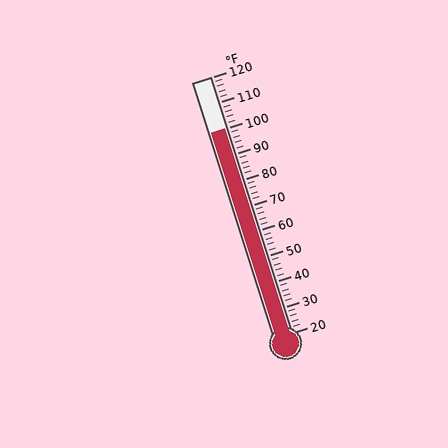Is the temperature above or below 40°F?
The temperature is above 40°F.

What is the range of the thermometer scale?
The thermometer scale ranges from 20°F to 120°F.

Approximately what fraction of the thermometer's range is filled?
The thermometer is filled to approximately 80% of its range.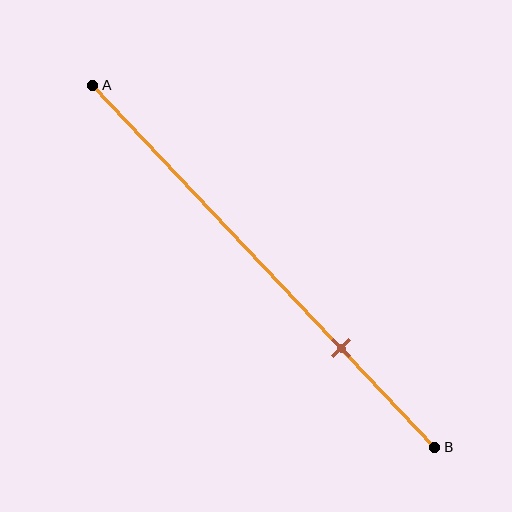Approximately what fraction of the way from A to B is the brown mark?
The brown mark is approximately 75% of the way from A to B.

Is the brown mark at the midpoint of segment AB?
No, the mark is at about 75% from A, not at the 50% midpoint.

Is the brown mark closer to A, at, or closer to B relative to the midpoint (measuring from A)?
The brown mark is closer to point B than the midpoint of segment AB.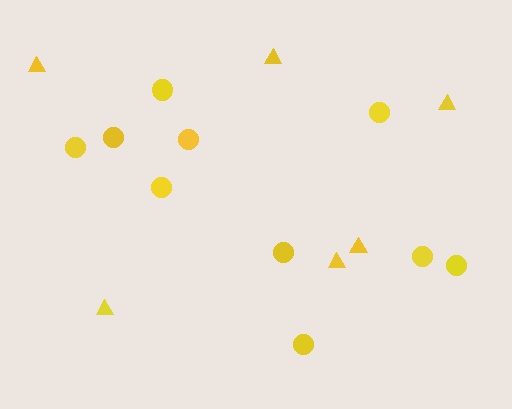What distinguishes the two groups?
There are 2 groups: one group of triangles (6) and one group of circles (10).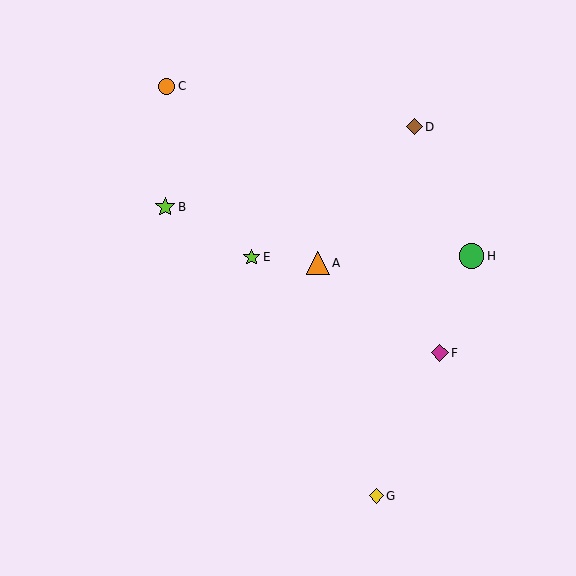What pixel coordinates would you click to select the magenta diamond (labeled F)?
Click at (440, 353) to select the magenta diamond F.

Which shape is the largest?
The green circle (labeled H) is the largest.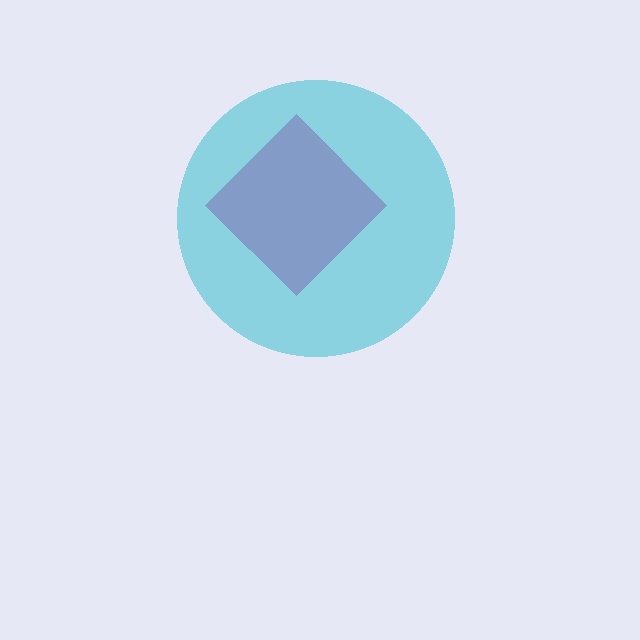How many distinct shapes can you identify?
There are 2 distinct shapes: a magenta diamond, a cyan circle.